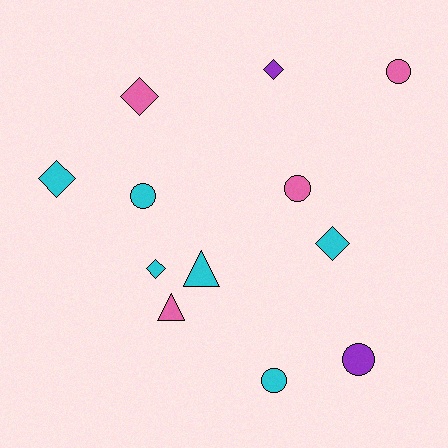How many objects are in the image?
There are 12 objects.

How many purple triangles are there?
There are no purple triangles.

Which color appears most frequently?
Cyan, with 6 objects.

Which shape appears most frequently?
Diamond, with 5 objects.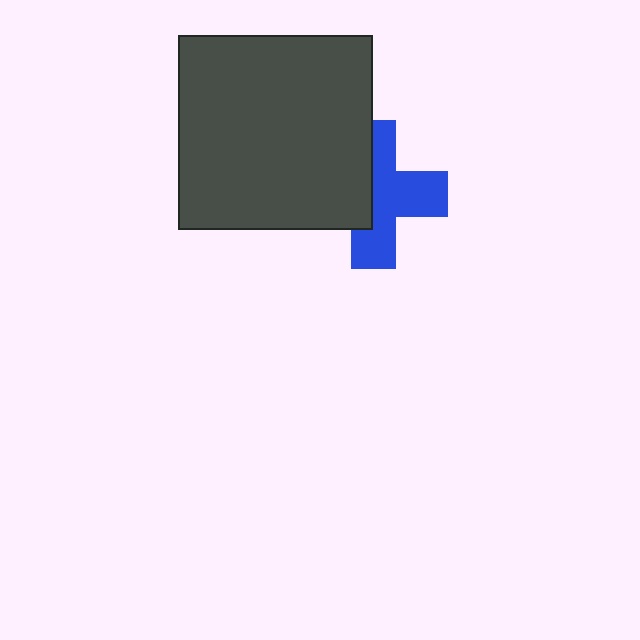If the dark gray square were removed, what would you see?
You would see the complete blue cross.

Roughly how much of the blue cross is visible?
About half of it is visible (roughly 58%).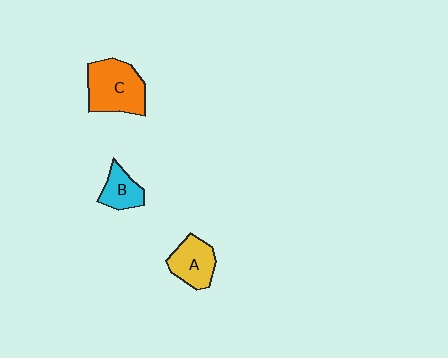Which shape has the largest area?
Shape C (orange).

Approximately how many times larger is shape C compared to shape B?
Approximately 2.0 times.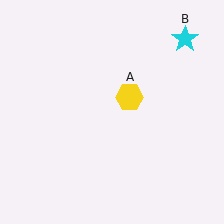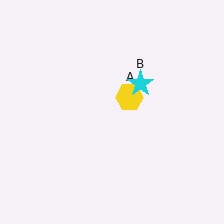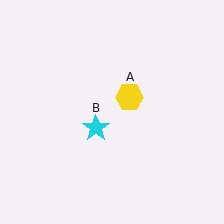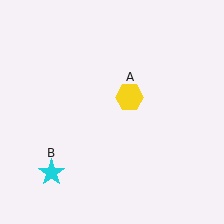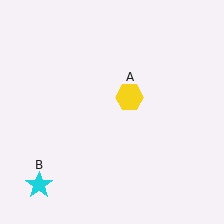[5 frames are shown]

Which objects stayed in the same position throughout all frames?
Yellow hexagon (object A) remained stationary.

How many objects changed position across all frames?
1 object changed position: cyan star (object B).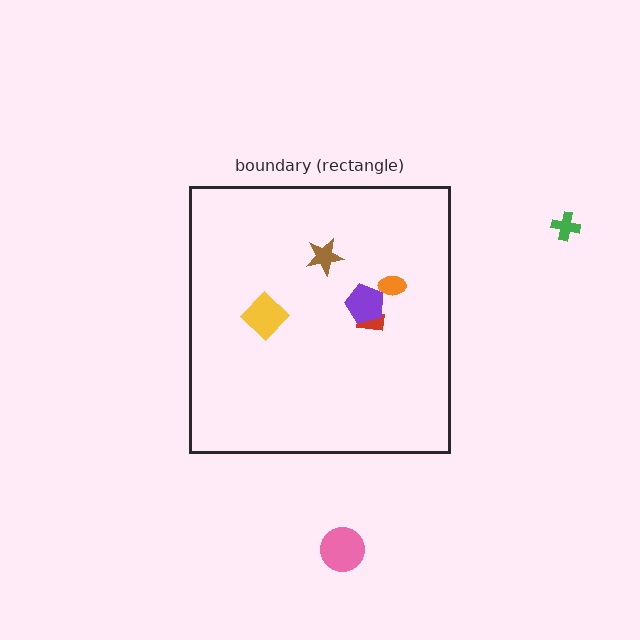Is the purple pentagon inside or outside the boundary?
Inside.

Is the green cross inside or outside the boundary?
Outside.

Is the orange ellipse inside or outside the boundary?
Inside.